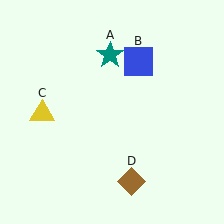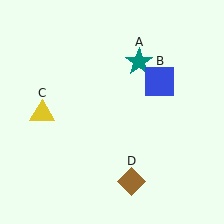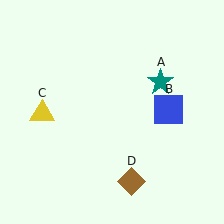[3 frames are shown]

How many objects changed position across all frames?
2 objects changed position: teal star (object A), blue square (object B).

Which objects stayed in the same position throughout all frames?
Yellow triangle (object C) and brown diamond (object D) remained stationary.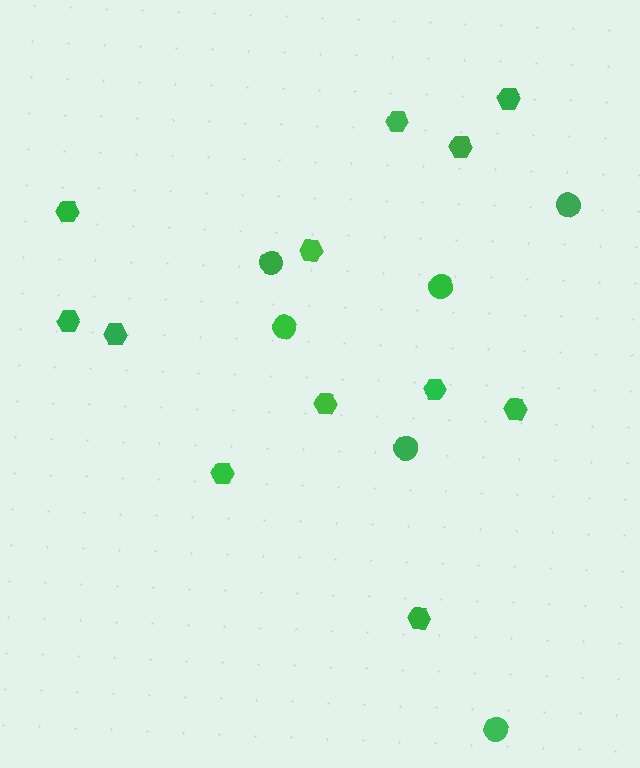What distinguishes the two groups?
There are 2 groups: one group of circles (6) and one group of hexagons (12).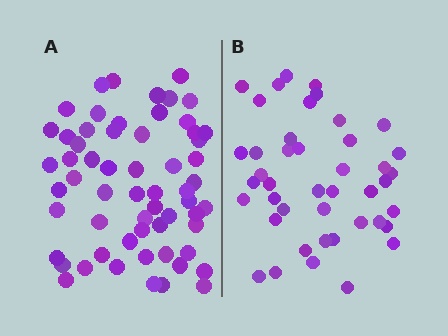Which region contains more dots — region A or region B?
Region A (the left region) has more dots.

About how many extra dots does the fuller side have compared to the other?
Region A has approximately 15 more dots than region B.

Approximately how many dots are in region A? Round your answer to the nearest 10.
About 60 dots.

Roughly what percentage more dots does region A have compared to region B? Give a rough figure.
About 40% more.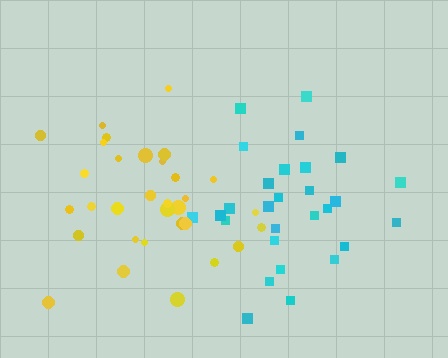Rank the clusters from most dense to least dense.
cyan, yellow.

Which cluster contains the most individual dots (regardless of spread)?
Yellow (32).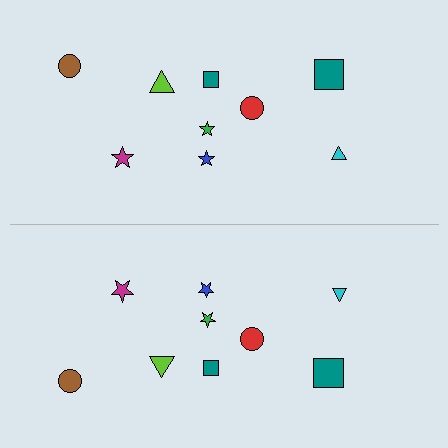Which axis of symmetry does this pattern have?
The pattern has a horizontal axis of symmetry running through the center of the image.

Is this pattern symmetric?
Yes, this pattern has bilateral (reflection) symmetry.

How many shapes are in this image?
There are 18 shapes in this image.